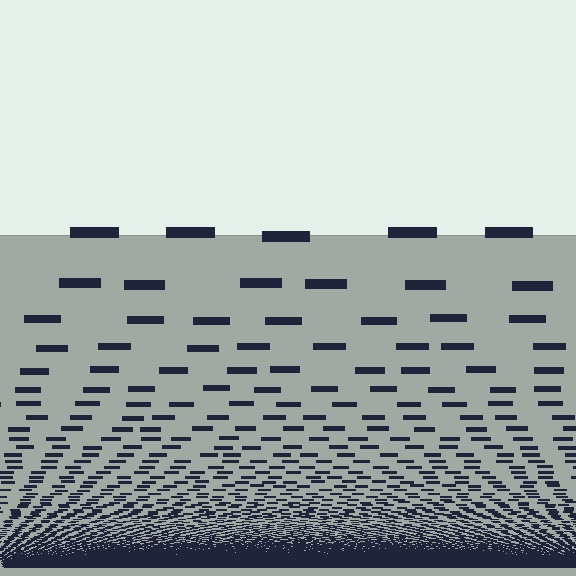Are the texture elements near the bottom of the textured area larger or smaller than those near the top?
Smaller. The gradient is inverted — elements near the bottom are smaller and denser.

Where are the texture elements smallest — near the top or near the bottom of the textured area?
Near the bottom.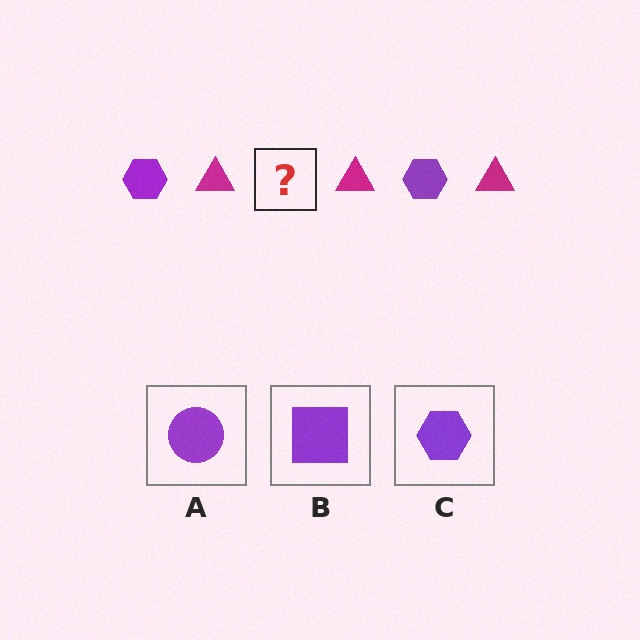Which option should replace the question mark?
Option C.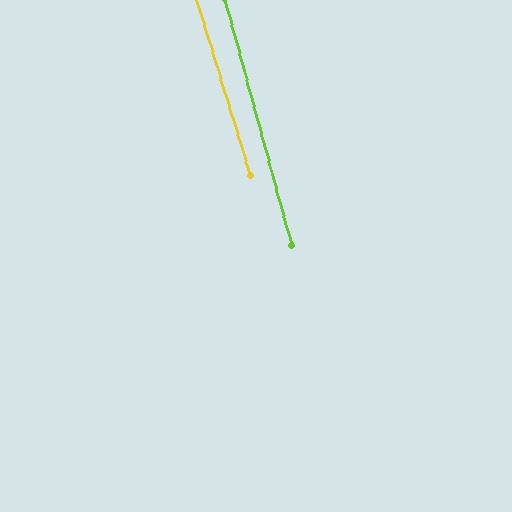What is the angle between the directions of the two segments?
Approximately 2 degrees.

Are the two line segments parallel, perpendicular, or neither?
Parallel — their directions differ by only 1.8°.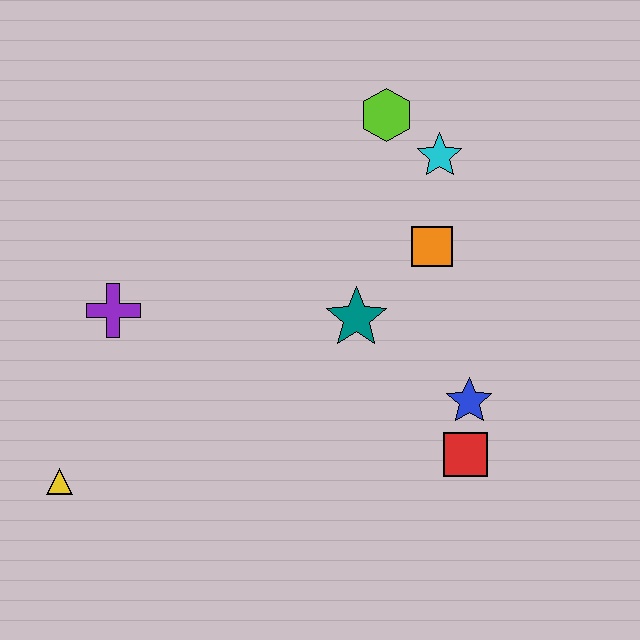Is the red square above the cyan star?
No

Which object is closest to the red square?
The blue star is closest to the red square.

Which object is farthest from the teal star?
The yellow triangle is farthest from the teal star.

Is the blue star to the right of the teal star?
Yes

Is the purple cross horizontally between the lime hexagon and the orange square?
No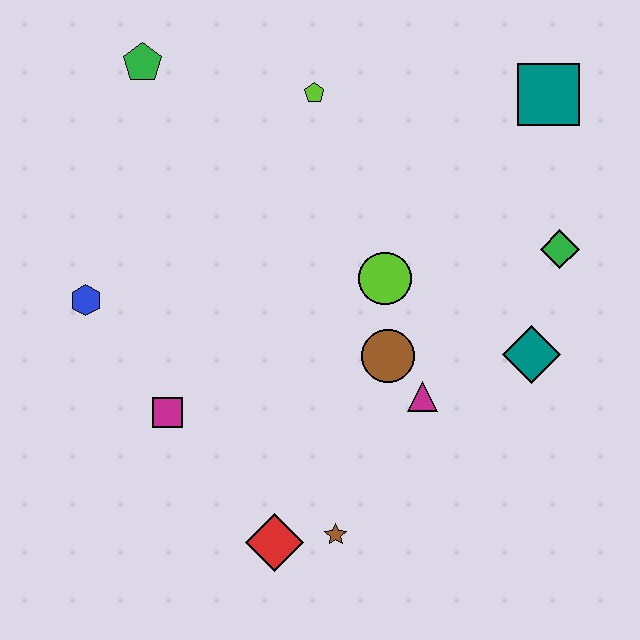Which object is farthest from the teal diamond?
The green pentagon is farthest from the teal diamond.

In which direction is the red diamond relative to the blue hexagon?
The red diamond is below the blue hexagon.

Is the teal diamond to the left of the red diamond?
No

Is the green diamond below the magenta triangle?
No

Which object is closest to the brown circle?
The magenta triangle is closest to the brown circle.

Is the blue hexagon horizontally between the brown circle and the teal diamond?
No